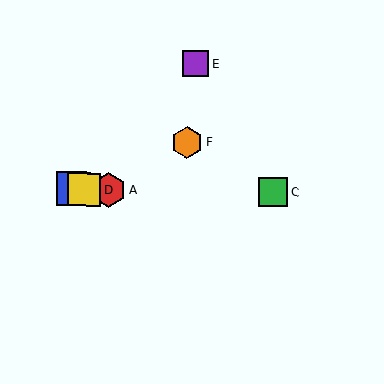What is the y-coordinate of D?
Object D is at y≈189.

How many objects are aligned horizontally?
4 objects (A, B, C, D) are aligned horizontally.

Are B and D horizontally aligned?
Yes, both are at y≈189.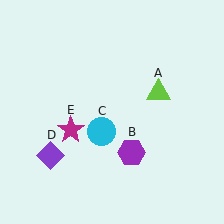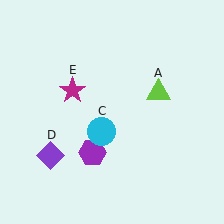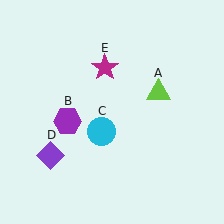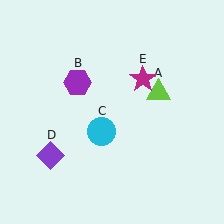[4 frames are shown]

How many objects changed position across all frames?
2 objects changed position: purple hexagon (object B), magenta star (object E).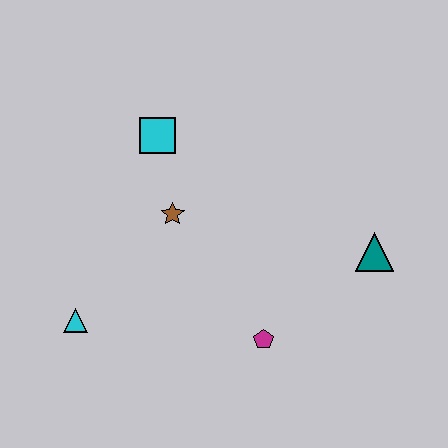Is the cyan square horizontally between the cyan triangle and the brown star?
Yes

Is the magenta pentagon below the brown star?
Yes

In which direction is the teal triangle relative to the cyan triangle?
The teal triangle is to the right of the cyan triangle.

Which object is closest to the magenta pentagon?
The teal triangle is closest to the magenta pentagon.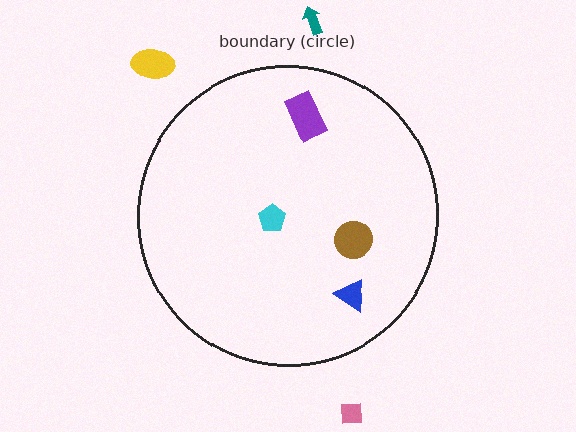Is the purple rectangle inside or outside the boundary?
Inside.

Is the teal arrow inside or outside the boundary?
Outside.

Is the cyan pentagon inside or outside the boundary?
Inside.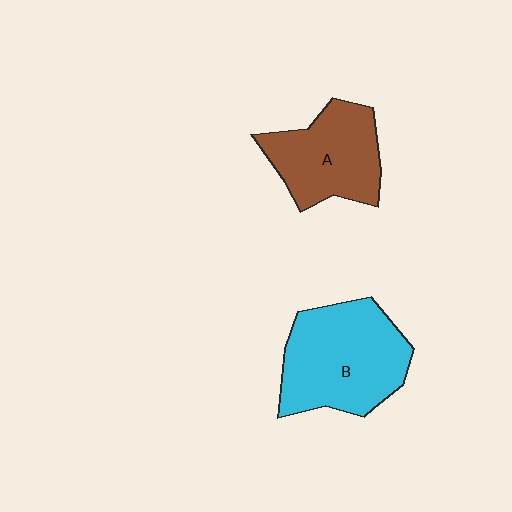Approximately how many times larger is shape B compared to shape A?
Approximately 1.3 times.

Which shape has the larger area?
Shape B (cyan).